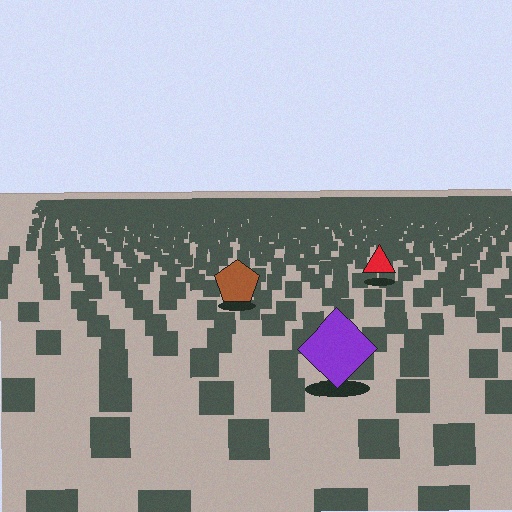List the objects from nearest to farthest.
From nearest to farthest: the purple diamond, the brown pentagon, the red triangle.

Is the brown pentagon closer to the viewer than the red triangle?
Yes. The brown pentagon is closer — you can tell from the texture gradient: the ground texture is coarser near it.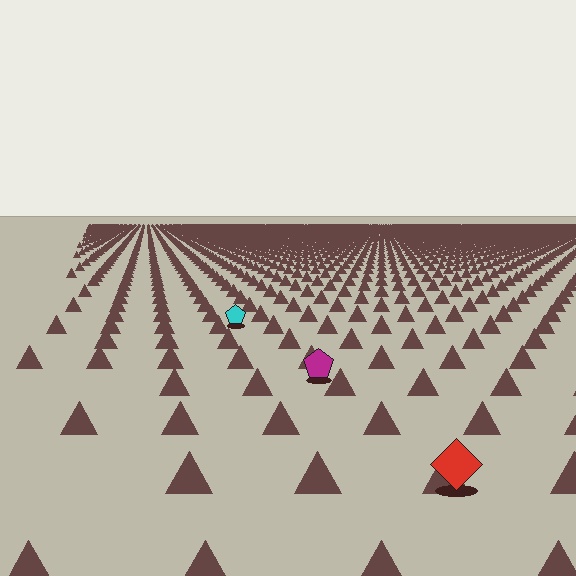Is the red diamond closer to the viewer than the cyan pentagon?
Yes. The red diamond is closer — you can tell from the texture gradient: the ground texture is coarser near it.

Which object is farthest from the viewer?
The cyan pentagon is farthest from the viewer. It appears smaller and the ground texture around it is denser.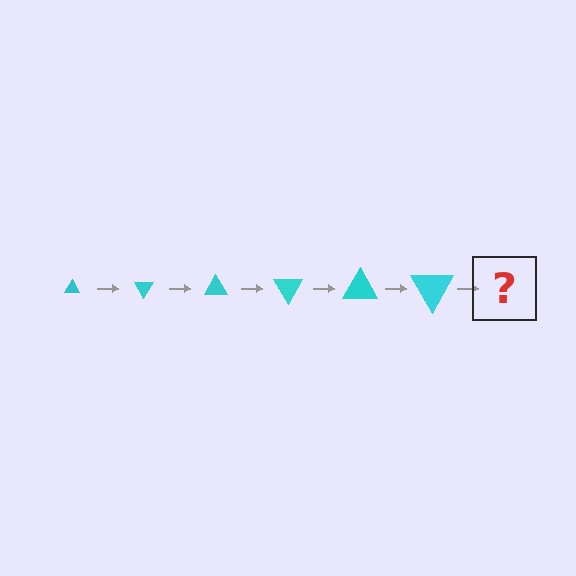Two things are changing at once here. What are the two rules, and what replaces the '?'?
The two rules are that the triangle grows larger each step and it rotates 60 degrees each step. The '?' should be a triangle, larger than the previous one and rotated 360 degrees from the start.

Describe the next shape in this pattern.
It should be a triangle, larger than the previous one and rotated 360 degrees from the start.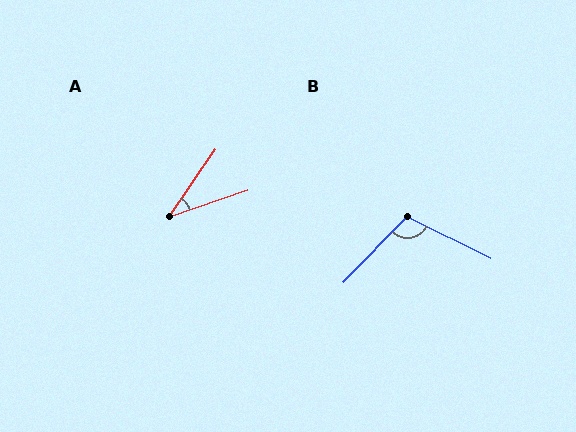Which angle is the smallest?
A, at approximately 37 degrees.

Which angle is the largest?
B, at approximately 108 degrees.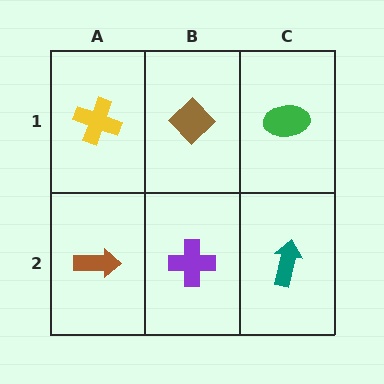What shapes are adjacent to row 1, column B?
A purple cross (row 2, column B), a yellow cross (row 1, column A), a green ellipse (row 1, column C).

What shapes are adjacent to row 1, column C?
A teal arrow (row 2, column C), a brown diamond (row 1, column B).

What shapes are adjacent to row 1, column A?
A brown arrow (row 2, column A), a brown diamond (row 1, column B).